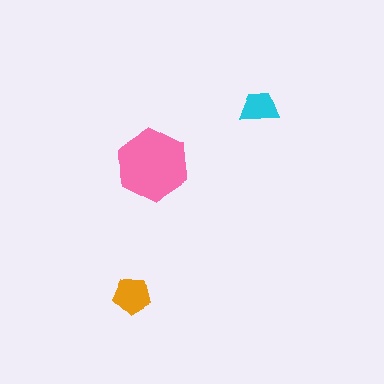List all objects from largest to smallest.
The pink hexagon, the orange pentagon, the cyan trapezoid.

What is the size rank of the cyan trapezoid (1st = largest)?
3rd.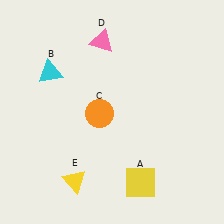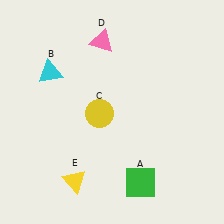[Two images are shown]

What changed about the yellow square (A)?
In Image 1, A is yellow. In Image 2, it changed to green.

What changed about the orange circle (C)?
In Image 1, C is orange. In Image 2, it changed to yellow.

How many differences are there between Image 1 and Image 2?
There are 2 differences between the two images.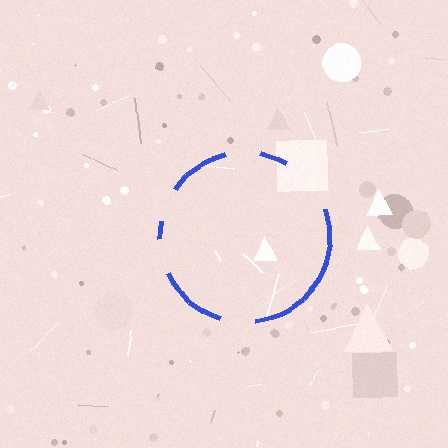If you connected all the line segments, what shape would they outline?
They would outline a circle.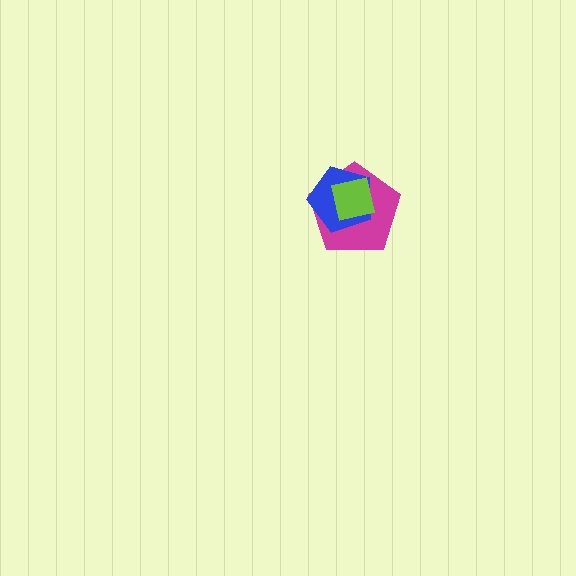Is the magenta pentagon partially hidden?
Yes, it is partially covered by another shape.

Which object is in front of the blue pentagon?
The lime square is in front of the blue pentagon.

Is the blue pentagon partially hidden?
Yes, it is partially covered by another shape.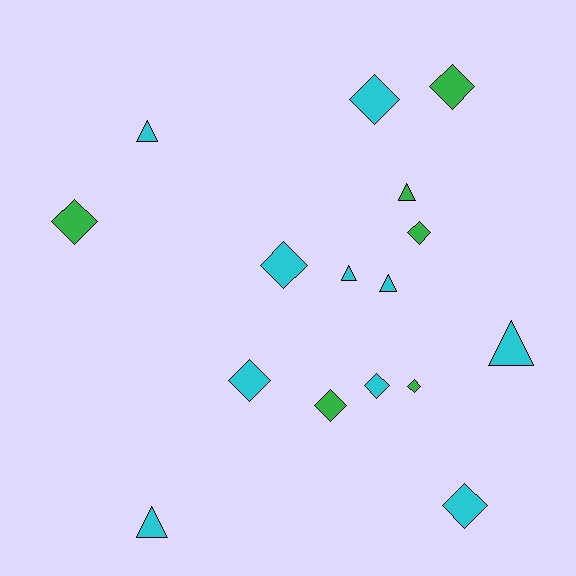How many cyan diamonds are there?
There are 5 cyan diamonds.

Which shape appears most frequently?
Diamond, with 10 objects.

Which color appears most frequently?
Cyan, with 10 objects.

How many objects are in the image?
There are 16 objects.